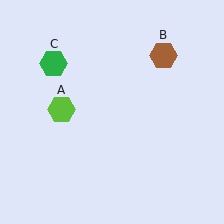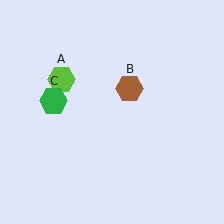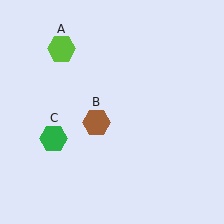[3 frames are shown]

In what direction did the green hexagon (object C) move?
The green hexagon (object C) moved down.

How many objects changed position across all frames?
3 objects changed position: lime hexagon (object A), brown hexagon (object B), green hexagon (object C).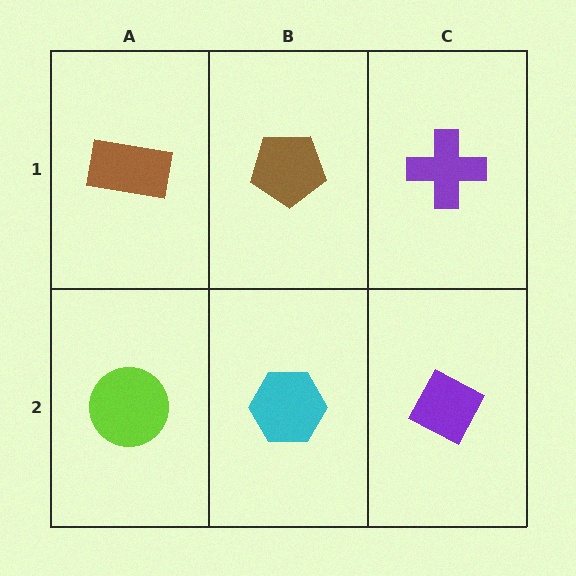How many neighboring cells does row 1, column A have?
2.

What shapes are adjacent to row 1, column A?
A lime circle (row 2, column A), a brown pentagon (row 1, column B).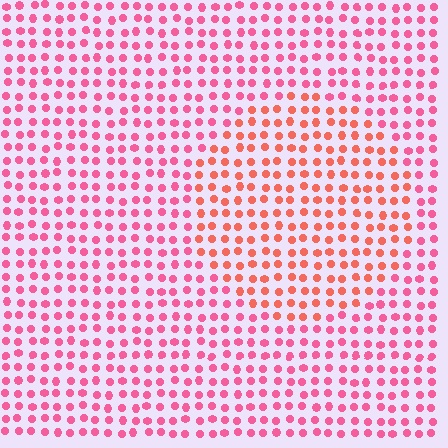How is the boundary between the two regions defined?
The boundary is defined purely by a slight shift in hue (about 29 degrees). Spacing, size, and orientation are identical on both sides.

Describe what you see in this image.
The image is filled with small pink elements in a uniform arrangement. A circle-shaped region is visible where the elements are tinted to a slightly different hue, forming a subtle color boundary.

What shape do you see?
I see a circle.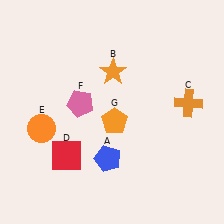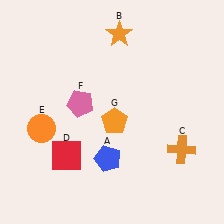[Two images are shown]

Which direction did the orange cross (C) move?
The orange cross (C) moved down.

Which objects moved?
The objects that moved are: the orange star (B), the orange cross (C).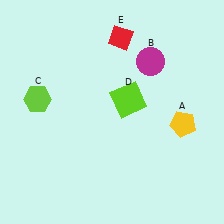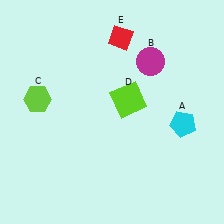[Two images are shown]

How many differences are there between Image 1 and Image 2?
There is 1 difference between the two images.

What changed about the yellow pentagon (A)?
In Image 1, A is yellow. In Image 2, it changed to cyan.